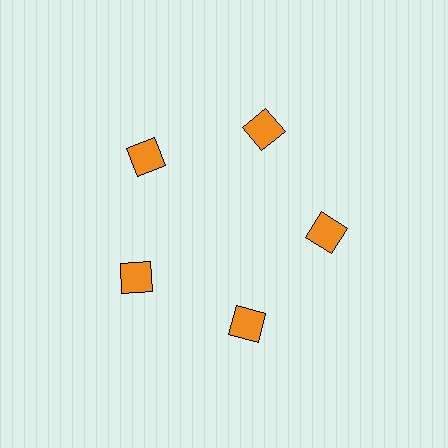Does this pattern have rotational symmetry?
Yes, this pattern has 5-fold rotational symmetry. It looks the same after rotating 72 degrees around the center.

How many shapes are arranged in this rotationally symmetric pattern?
There are 5 shapes, arranged in 5 groups of 1.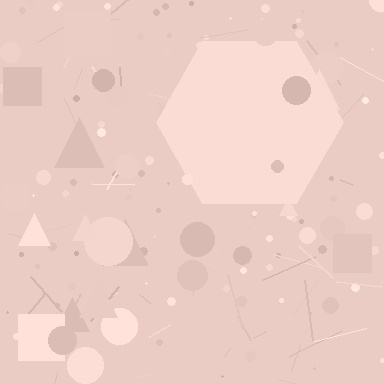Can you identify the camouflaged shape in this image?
The camouflaged shape is a hexagon.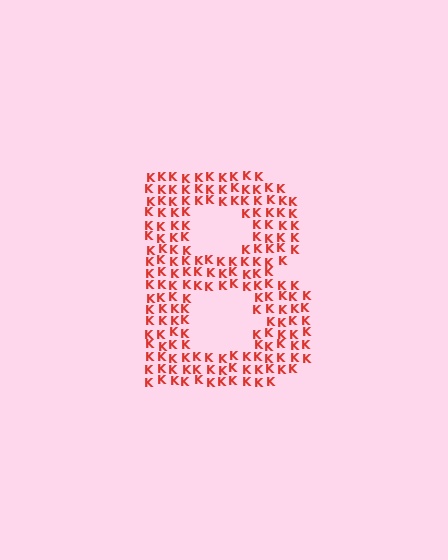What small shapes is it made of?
It is made of small letter K's.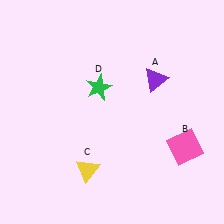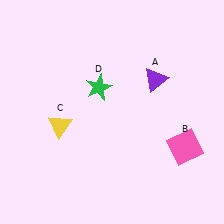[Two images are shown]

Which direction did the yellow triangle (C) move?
The yellow triangle (C) moved up.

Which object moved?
The yellow triangle (C) moved up.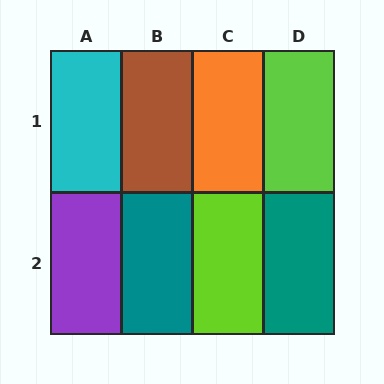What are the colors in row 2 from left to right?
Purple, teal, lime, teal.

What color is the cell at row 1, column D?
Lime.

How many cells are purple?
1 cell is purple.